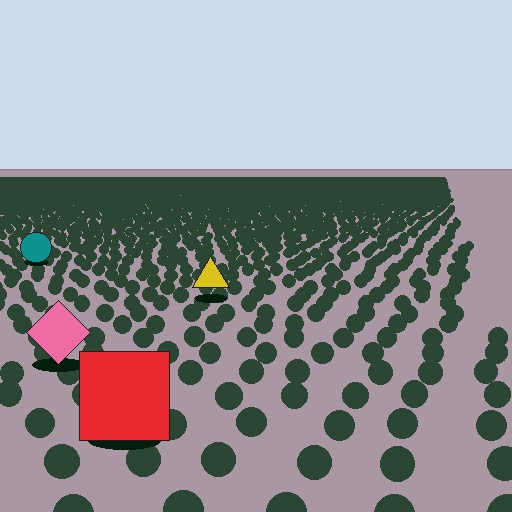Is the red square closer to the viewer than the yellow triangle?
Yes. The red square is closer — you can tell from the texture gradient: the ground texture is coarser near it.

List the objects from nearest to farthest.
From nearest to farthest: the red square, the pink diamond, the yellow triangle, the teal circle.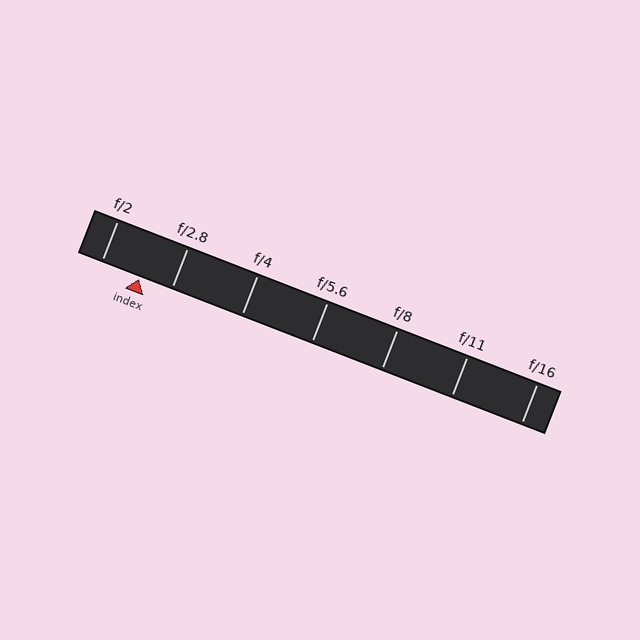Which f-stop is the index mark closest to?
The index mark is closest to f/2.8.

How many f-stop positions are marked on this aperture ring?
There are 7 f-stop positions marked.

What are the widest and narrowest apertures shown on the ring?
The widest aperture shown is f/2 and the narrowest is f/16.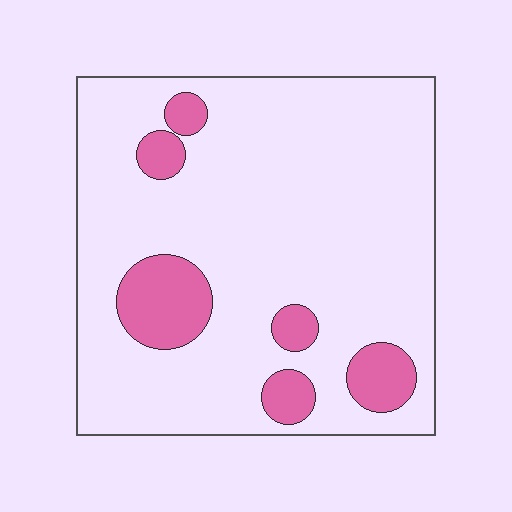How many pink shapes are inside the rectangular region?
6.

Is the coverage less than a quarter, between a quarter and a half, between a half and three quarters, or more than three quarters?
Less than a quarter.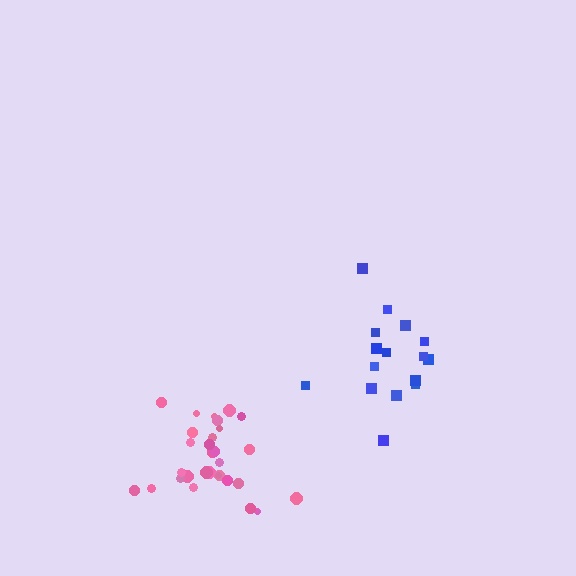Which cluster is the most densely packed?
Pink.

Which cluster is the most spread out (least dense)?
Blue.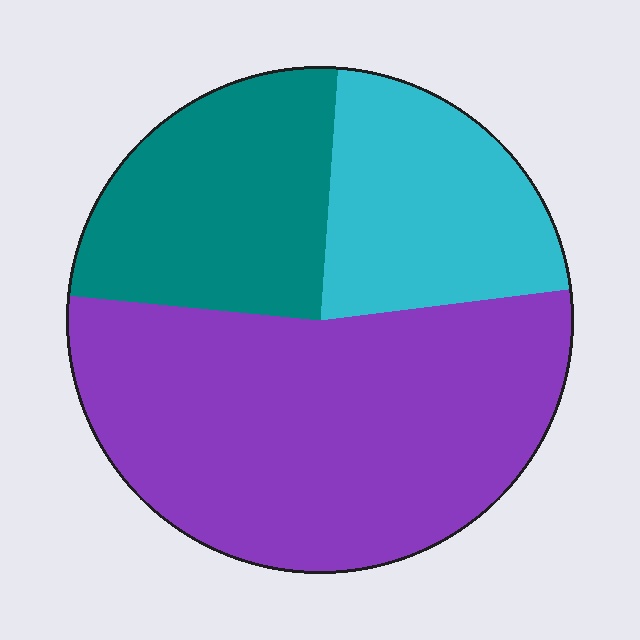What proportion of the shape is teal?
Teal takes up about one quarter (1/4) of the shape.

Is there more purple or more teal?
Purple.